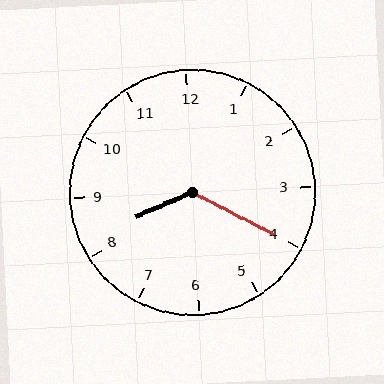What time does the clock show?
8:20.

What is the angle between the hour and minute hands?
Approximately 130 degrees.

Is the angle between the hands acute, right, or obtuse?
It is obtuse.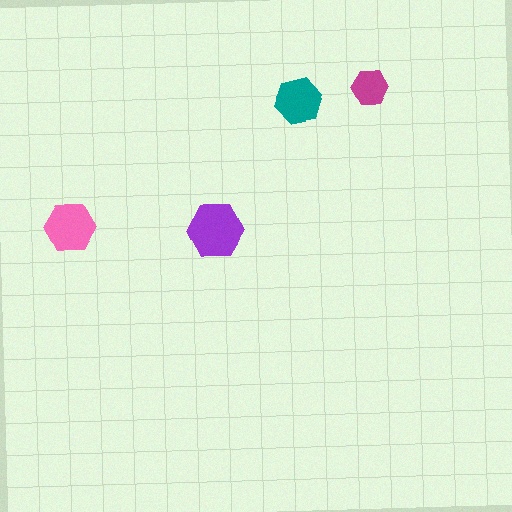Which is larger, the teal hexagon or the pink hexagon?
The pink one.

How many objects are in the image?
There are 4 objects in the image.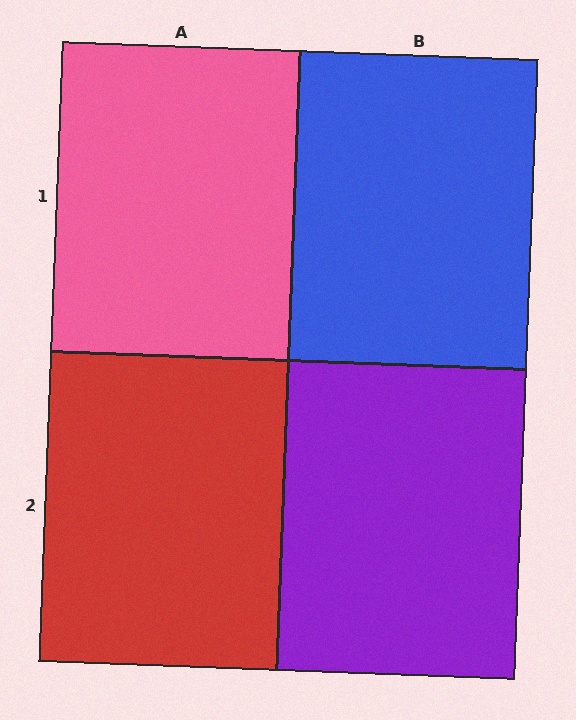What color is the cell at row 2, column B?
Purple.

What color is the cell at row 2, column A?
Red.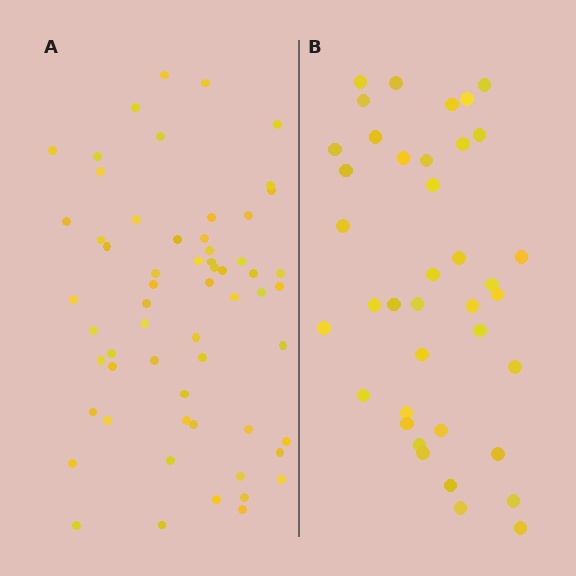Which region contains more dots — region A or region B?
Region A (the left region) has more dots.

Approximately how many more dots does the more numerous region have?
Region A has approximately 20 more dots than region B.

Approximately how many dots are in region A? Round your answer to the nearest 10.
About 60 dots.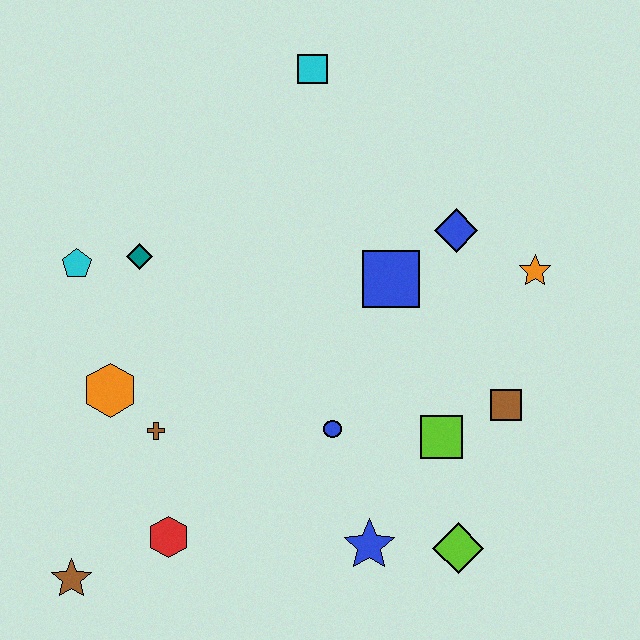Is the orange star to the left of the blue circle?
No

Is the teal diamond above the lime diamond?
Yes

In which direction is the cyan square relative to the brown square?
The cyan square is above the brown square.